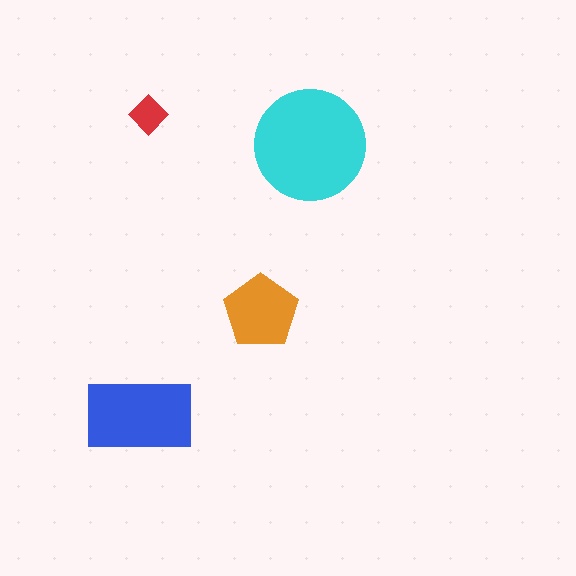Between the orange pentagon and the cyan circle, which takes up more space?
The cyan circle.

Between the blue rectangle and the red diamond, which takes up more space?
The blue rectangle.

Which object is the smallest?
The red diamond.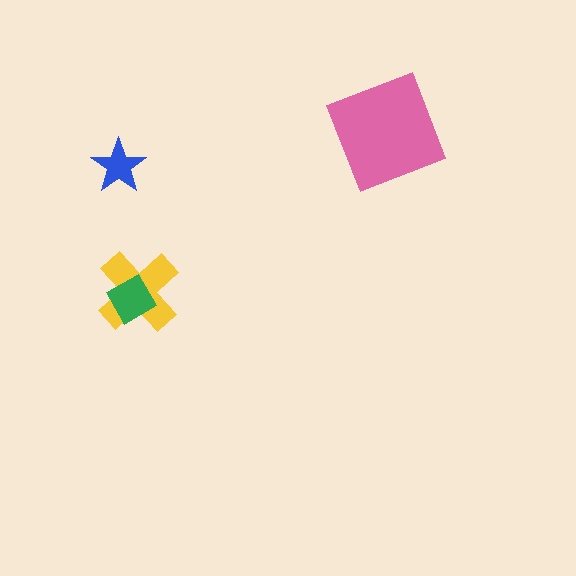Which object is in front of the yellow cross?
The green diamond is in front of the yellow cross.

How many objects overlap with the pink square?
0 objects overlap with the pink square.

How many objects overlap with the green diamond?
1 object overlaps with the green diamond.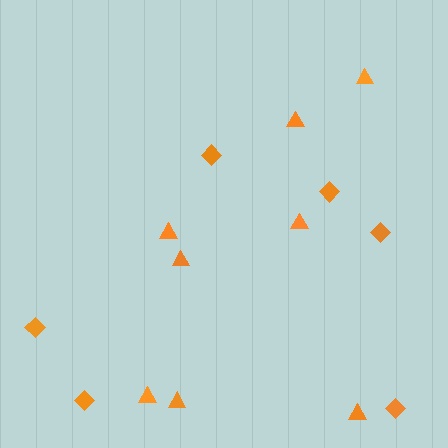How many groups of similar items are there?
There are 2 groups: one group of diamonds (6) and one group of triangles (8).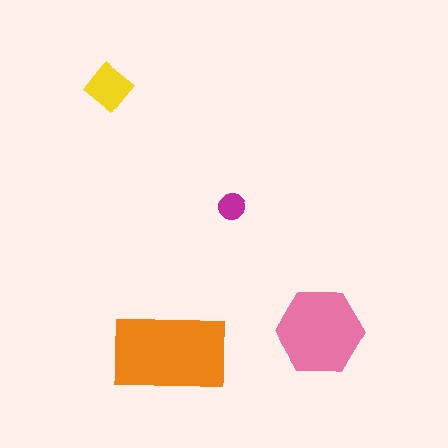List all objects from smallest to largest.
The magenta circle, the yellow diamond, the pink hexagon, the orange rectangle.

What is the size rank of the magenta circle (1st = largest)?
4th.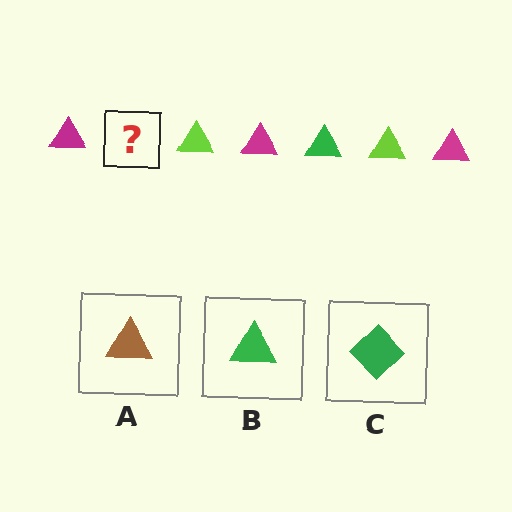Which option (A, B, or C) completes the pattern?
B.